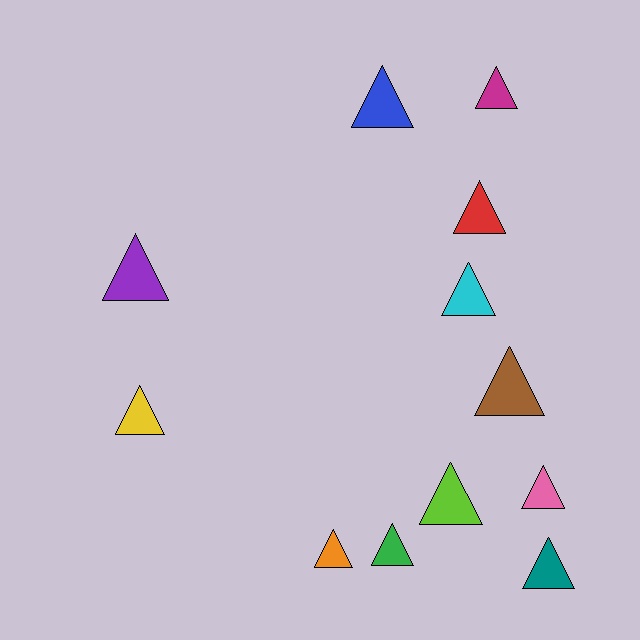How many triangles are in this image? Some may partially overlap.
There are 12 triangles.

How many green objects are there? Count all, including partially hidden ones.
There is 1 green object.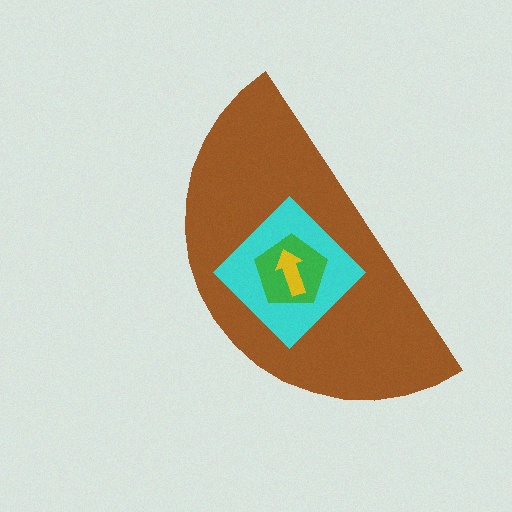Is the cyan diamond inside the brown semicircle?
Yes.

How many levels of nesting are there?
4.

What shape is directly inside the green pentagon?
The yellow arrow.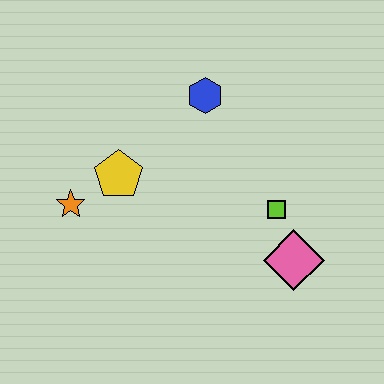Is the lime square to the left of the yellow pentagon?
No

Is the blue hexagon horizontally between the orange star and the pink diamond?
Yes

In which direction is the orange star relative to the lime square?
The orange star is to the left of the lime square.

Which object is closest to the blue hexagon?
The yellow pentagon is closest to the blue hexagon.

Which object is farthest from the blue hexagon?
The pink diamond is farthest from the blue hexagon.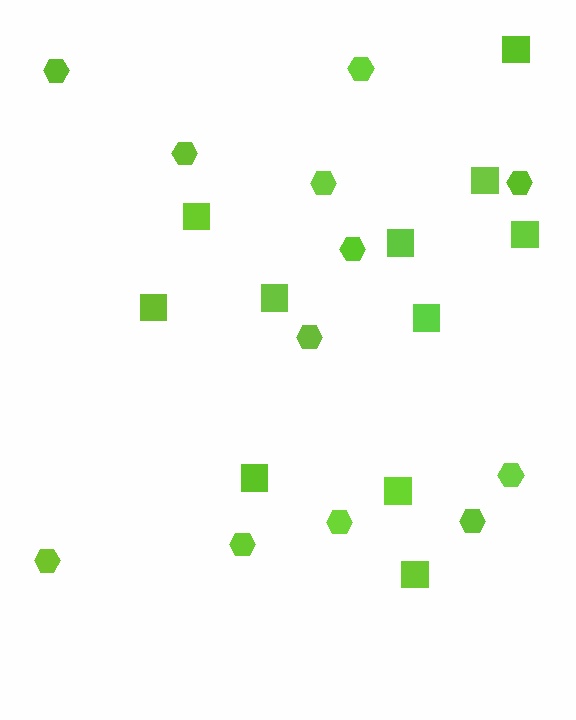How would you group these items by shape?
There are 2 groups: one group of hexagons (12) and one group of squares (11).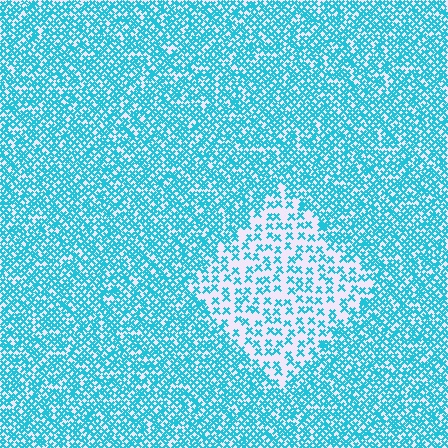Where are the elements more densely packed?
The elements are more densely packed outside the diamond boundary.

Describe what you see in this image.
The image contains small cyan elements arranged at two different densities. A diamond-shaped region is visible where the elements are less densely packed than the surrounding area.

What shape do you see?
I see a diamond.